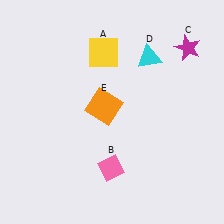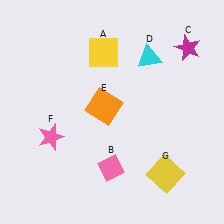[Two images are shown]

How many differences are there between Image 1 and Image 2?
There are 2 differences between the two images.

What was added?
A pink star (F), a yellow square (G) were added in Image 2.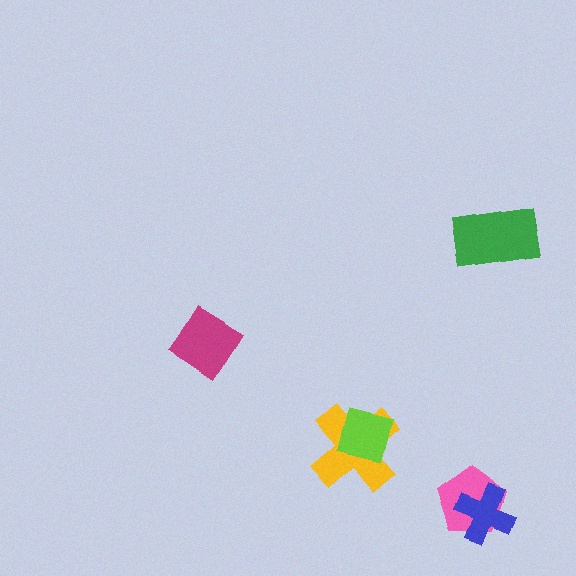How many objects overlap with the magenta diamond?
0 objects overlap with the magenta diamond.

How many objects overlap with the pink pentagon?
1 object overlaps with the pink pentagon.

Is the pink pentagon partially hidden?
Yes, it is partially covered by another shape.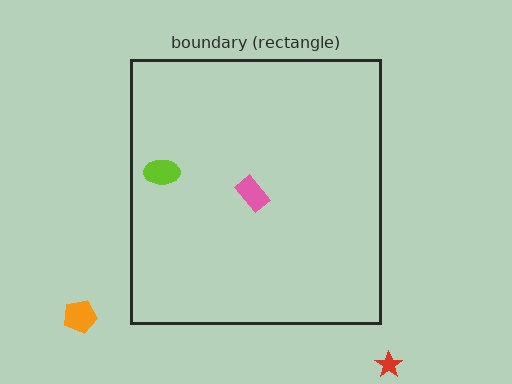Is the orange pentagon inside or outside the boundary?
Outside.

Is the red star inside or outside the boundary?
Outside.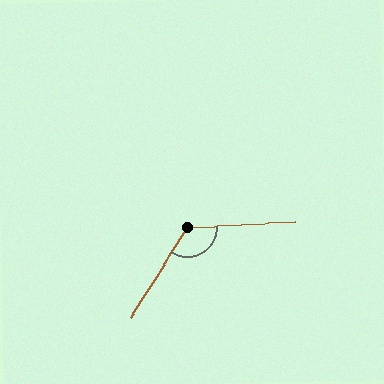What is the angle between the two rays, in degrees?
Approximately 125 degrees.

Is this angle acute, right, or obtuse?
It is obtuse.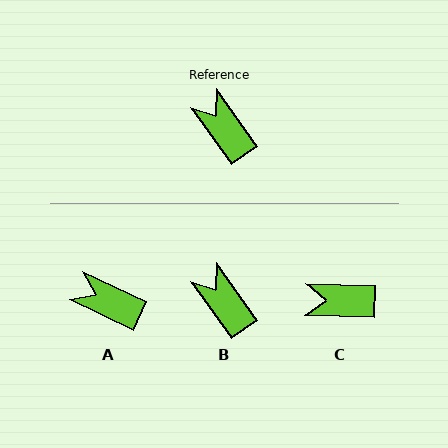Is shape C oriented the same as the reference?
No, it is off by about 53 degrees.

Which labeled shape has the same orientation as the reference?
B.